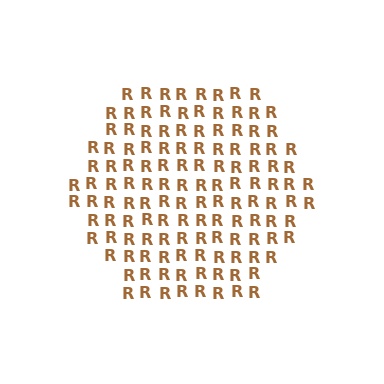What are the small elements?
The small elements are letter R's.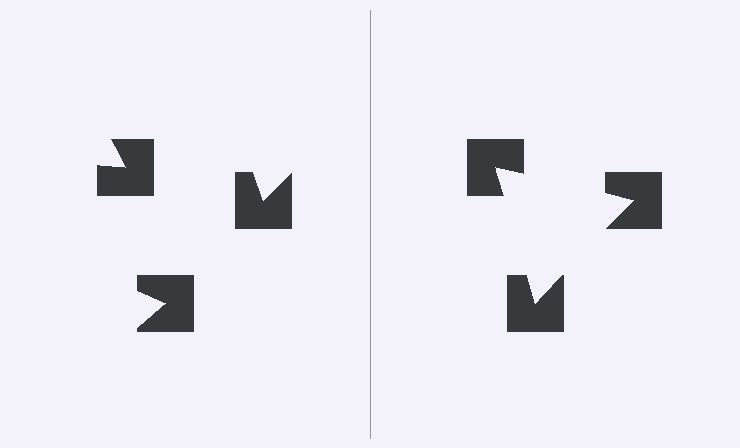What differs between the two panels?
The notched squares are positioned identically on both sides; only the wedge orientations differ. On the right they align to a triangle; on the left they are misaligned.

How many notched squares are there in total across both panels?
6 — 3 on each side.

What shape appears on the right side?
An illusory triangle.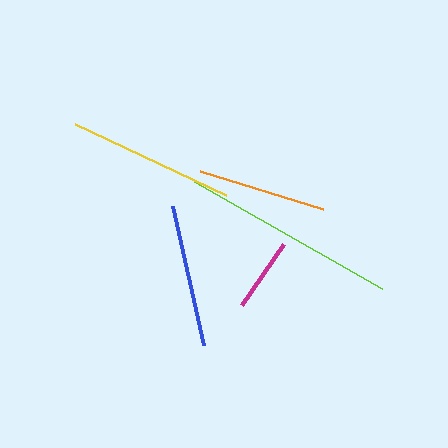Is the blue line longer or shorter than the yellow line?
The yellow line is longer than the blue line.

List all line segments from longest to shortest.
From longest to shortest: lime, yellow, blue, orange, magenta.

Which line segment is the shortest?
The magenta line is the shortest at approximately 73 pixels.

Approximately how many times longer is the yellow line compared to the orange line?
The yellow line is approximately 1.3 times the length of the orange line.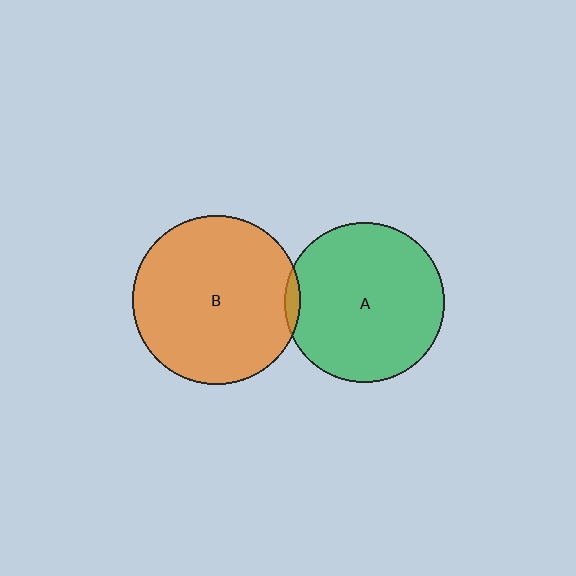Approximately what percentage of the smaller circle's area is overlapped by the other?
Approximately 5%.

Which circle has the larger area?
Circle B (orange).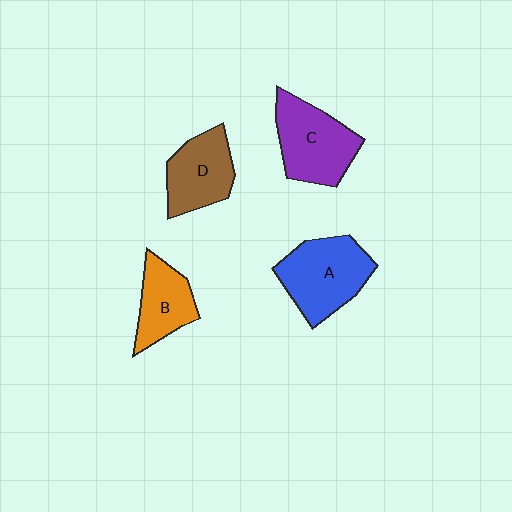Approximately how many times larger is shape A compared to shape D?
Approximately 1.3 times.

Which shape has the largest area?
Shape A (blue).